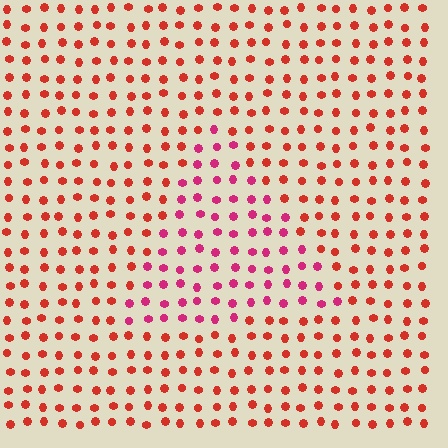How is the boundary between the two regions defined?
The boundary is defined purely by a slight shift in hue (about 34 degrees). Spacing, size, and orientation are identical on both sides.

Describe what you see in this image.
The image is filled with small red elements in a uniform arrangement. A triangle-shaped region is visible where the elements are tinted to a slightly different hue, forming a subtle color boundary.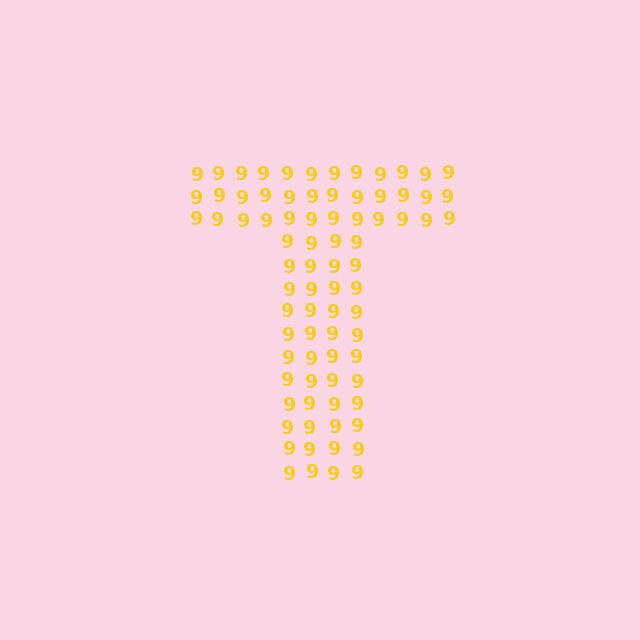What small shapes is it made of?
It is made of small digit 9's.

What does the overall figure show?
The overall figure shows the letter T.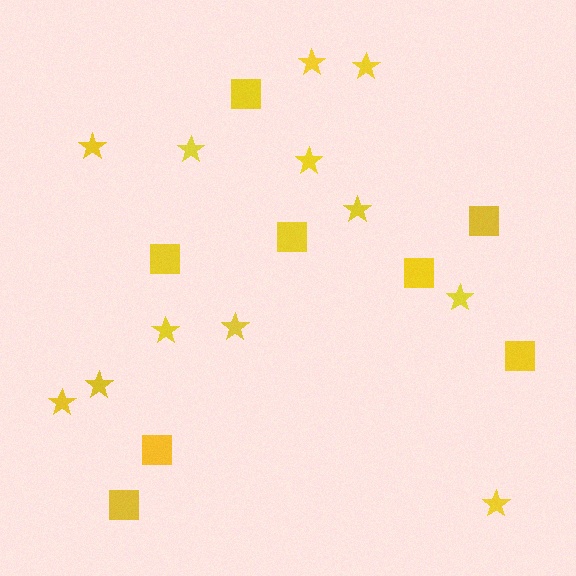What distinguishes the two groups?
There are 2 groups: one group of stars (12) and one group of squares (8).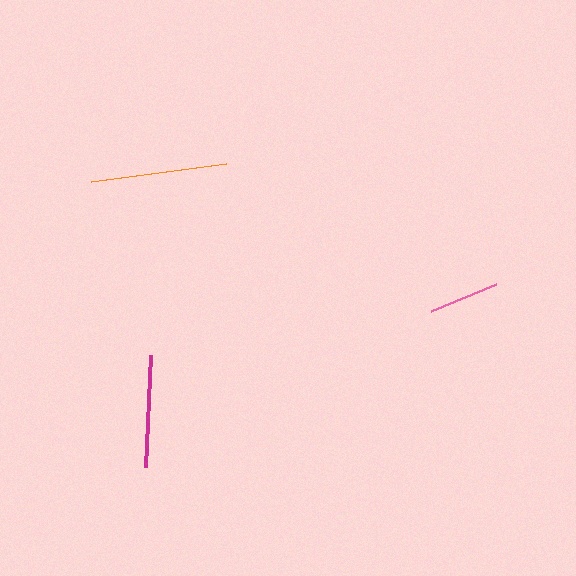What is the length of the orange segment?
The orange segment is approximately 136 pixels long.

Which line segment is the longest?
The orange line is the longest at approximately 136 pixels.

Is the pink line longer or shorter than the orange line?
The orange line is longer than the pink line.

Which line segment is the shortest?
The pink line is the shortest at approximately 70 pixels.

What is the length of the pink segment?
The pink segment is approximately 70 pixels long.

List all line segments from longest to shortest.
From longest to shortest: orange, magenta, pink.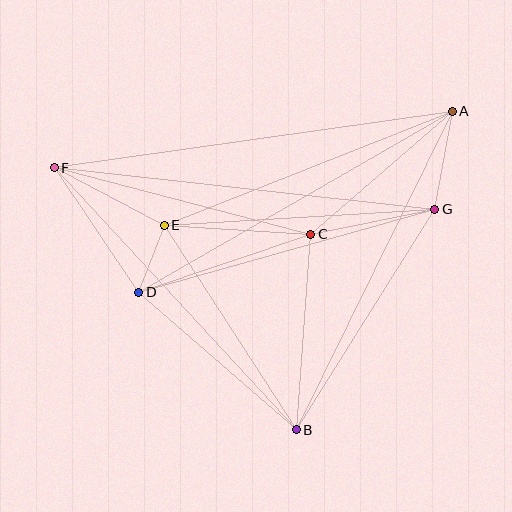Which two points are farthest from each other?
Points A and F are farthest from each other.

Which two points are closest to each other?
Points D and E are closest to each other.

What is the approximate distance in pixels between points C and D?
The distance between C and D is approximately 181 pixels.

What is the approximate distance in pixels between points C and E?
The distance between C and E is approximately 147 pixels.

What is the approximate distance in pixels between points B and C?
The distance between B and C is approximately 196 pixels.